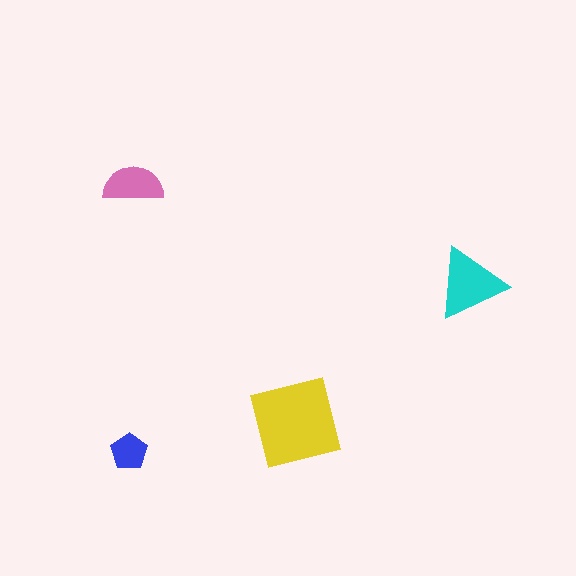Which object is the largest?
The yellow square.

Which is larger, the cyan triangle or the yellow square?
The yellow square.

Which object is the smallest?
The blue pentagon.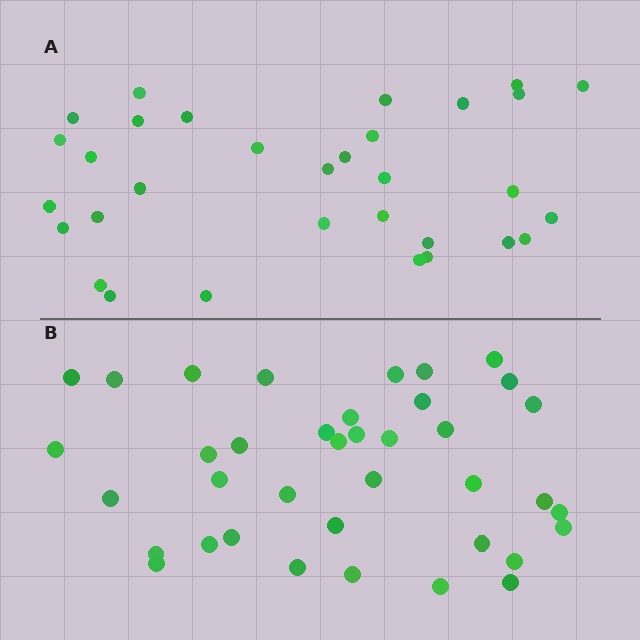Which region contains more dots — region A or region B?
Region B (the bottom region) has more dots.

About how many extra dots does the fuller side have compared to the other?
Region B has about 6 more dots than region A.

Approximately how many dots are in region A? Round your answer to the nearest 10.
About 30 dots. (The exact count is 32, which rounds to 30.)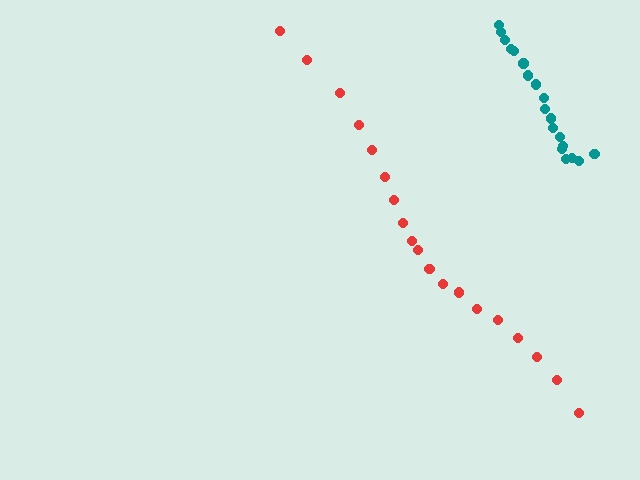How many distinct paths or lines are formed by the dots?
There are 2 distinct paths.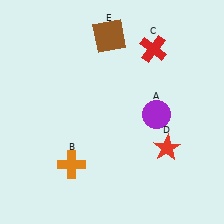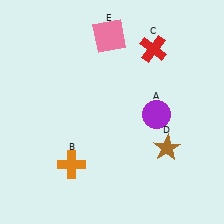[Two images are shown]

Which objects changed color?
D changed from red to brown. E changed from brown to pink.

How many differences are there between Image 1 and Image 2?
There are 2 differences between the two images.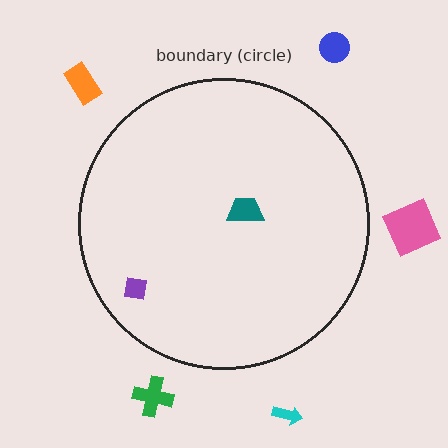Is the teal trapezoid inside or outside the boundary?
Inside.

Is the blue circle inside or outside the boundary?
Outside.